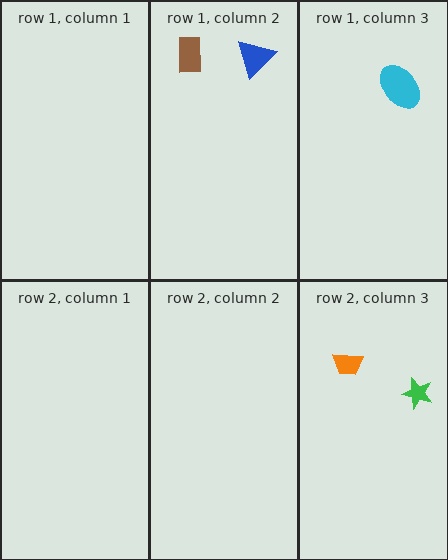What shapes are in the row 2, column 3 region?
The green star, the orange trapezoid.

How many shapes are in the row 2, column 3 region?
2.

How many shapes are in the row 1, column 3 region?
1.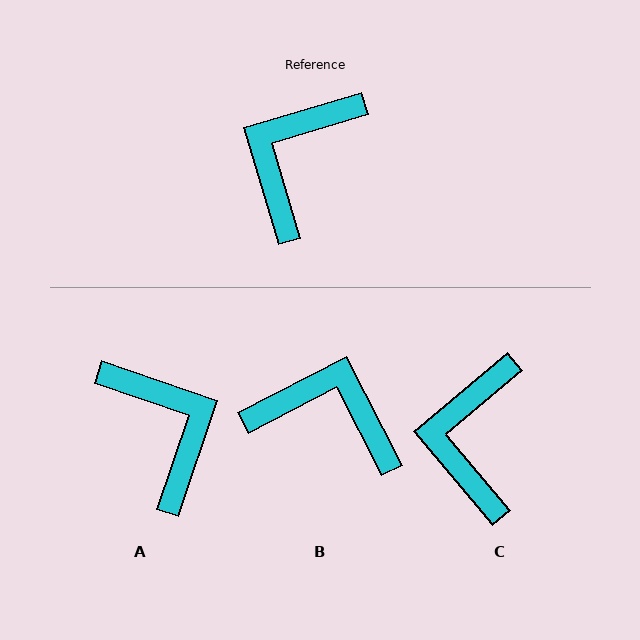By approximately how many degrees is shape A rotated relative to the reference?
Approximately 125 degrees clockwise.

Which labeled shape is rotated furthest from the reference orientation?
A, about 125 degrees away.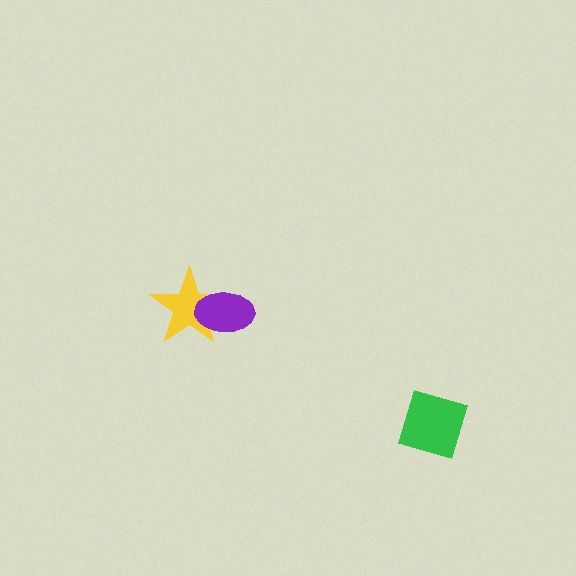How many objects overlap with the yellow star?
1 object overlaps with the yellow star.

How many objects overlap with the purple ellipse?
1 object overlaps with the purple ellipse.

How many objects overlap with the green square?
0 objects overlap with the green square.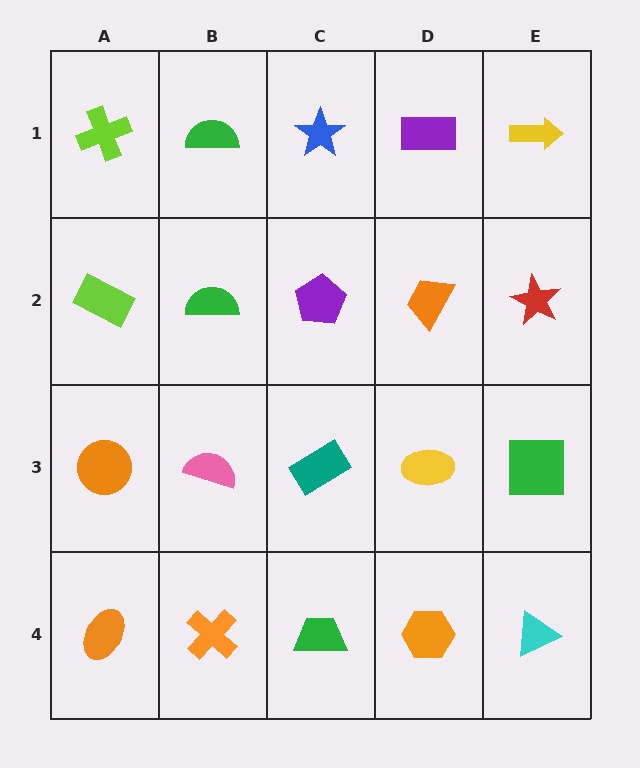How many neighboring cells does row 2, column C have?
4.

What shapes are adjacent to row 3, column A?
A lime rectangle (row 2, column A), an orange ellipse (row 4, column A), a pink semicircle (row 3, column B).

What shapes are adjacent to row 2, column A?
A lime cross (row 1, column A), an orange circle (row 3, column A), a green semicircle (row 2, column B).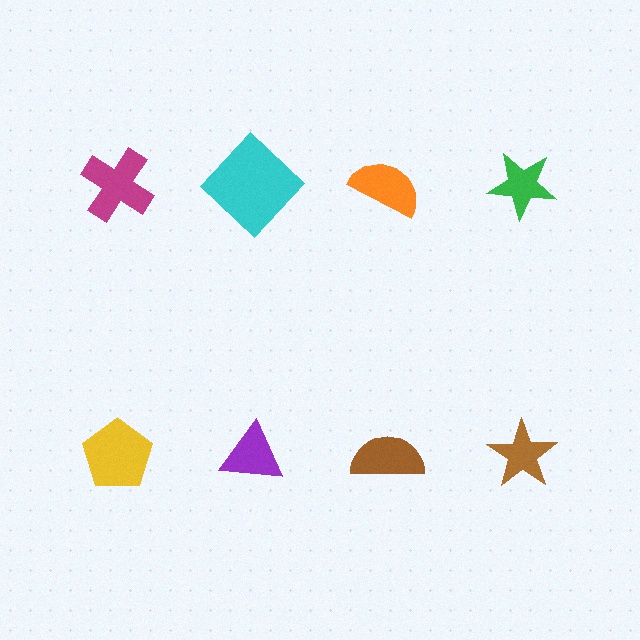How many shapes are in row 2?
4 shapes.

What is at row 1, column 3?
An orange semicircle.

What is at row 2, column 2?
A purple triangle.